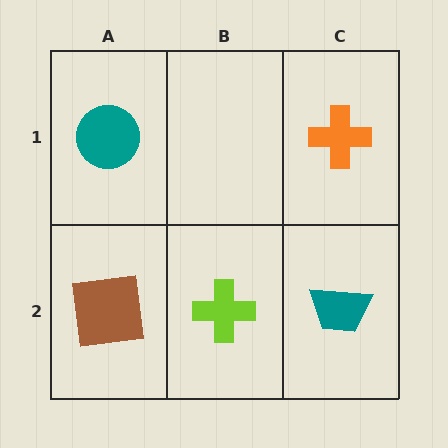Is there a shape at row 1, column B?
No, that cell is empty.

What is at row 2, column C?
A teal trapezoid.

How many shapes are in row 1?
2 shapes.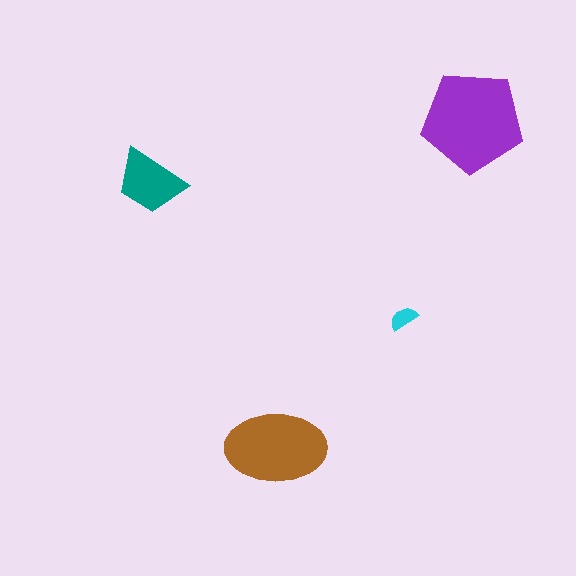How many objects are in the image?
There are 4 objects in the image.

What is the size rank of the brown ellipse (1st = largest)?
2nd.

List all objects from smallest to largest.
The cyan semicircle, the teal trapezoid, the brown ellipse, the purple pentagon.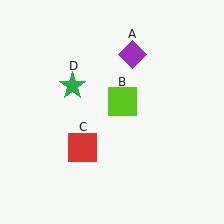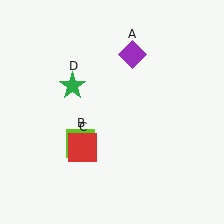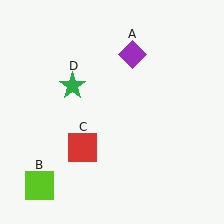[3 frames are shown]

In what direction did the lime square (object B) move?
The lime square (object B) moved down and to the left.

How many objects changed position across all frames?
1 object changed position: lime square (object B).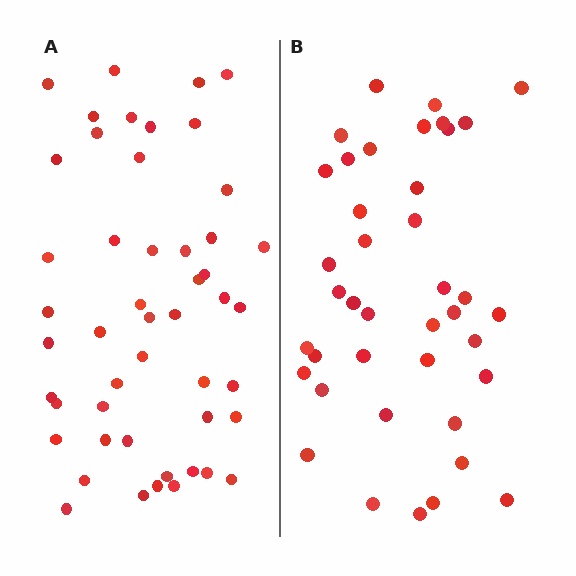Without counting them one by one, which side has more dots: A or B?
Region A (the left region) has more dots.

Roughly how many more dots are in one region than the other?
Region A has roughly 8 or so more dots than region B.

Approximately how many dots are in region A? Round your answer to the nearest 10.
About 50 dots. (The exact count is 49, which rounds to 50.)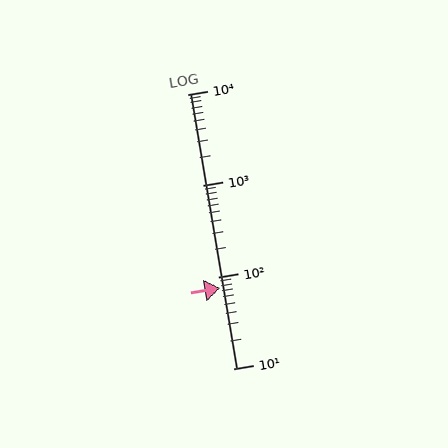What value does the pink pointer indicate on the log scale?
The pointer indicates approximately 75.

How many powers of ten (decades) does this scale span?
The scale spans 3 decades, from 10 to 10000.